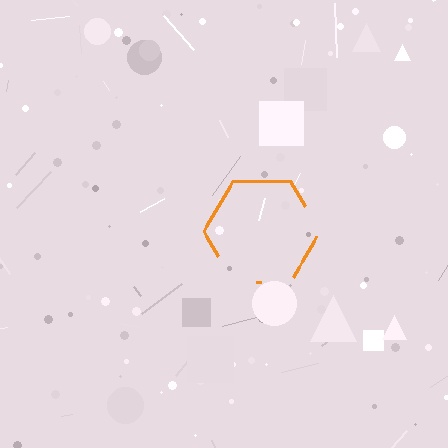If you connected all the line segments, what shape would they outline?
They would outline a hexagon.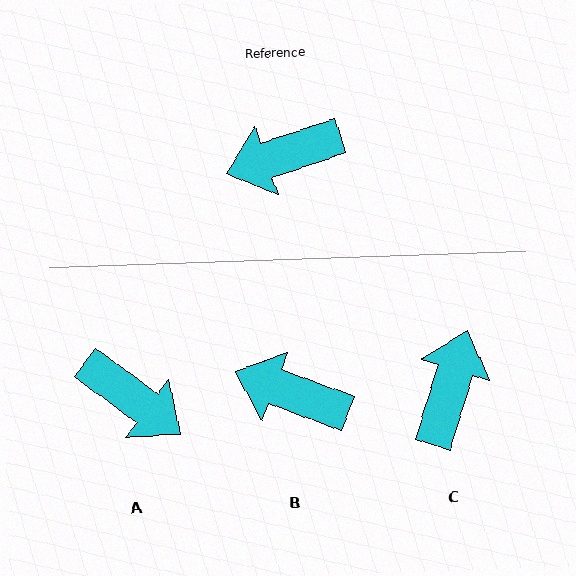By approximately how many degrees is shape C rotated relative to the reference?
Approximately 125 degrees clockwise.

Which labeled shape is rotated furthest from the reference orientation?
C, about 125 degrees away.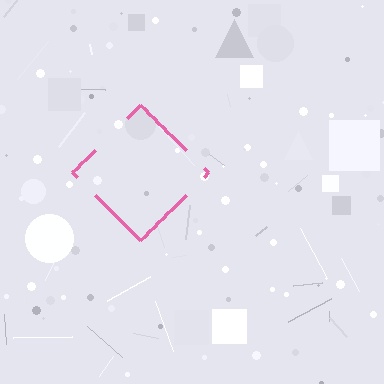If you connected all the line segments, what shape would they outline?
They would outline a diamond.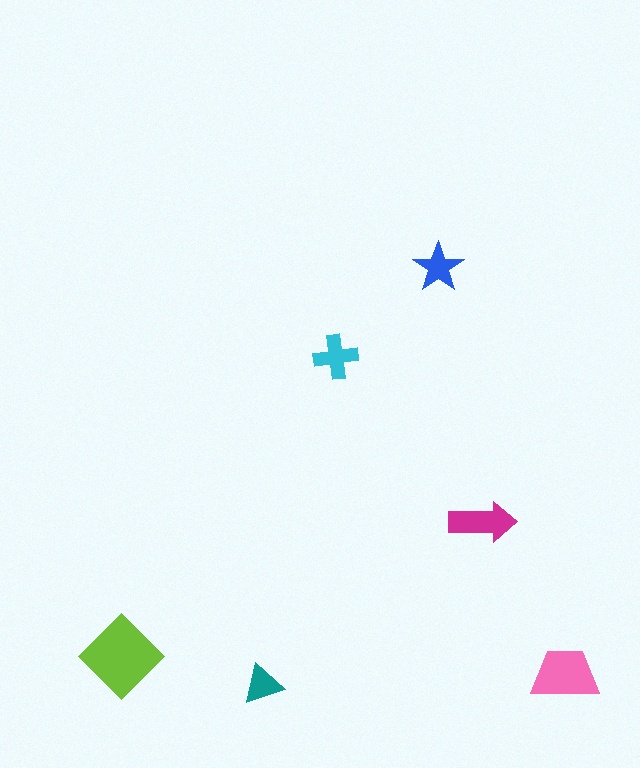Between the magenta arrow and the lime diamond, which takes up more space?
The lime diamond.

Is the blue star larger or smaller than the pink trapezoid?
Smaller.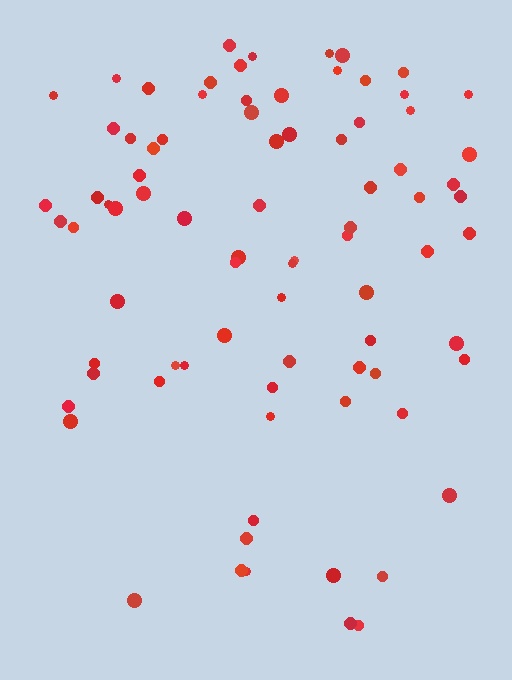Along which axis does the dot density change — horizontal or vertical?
Vertical.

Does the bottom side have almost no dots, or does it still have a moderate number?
Still a moderate number, just noticeably fewer than the top.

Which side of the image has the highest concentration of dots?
The top.